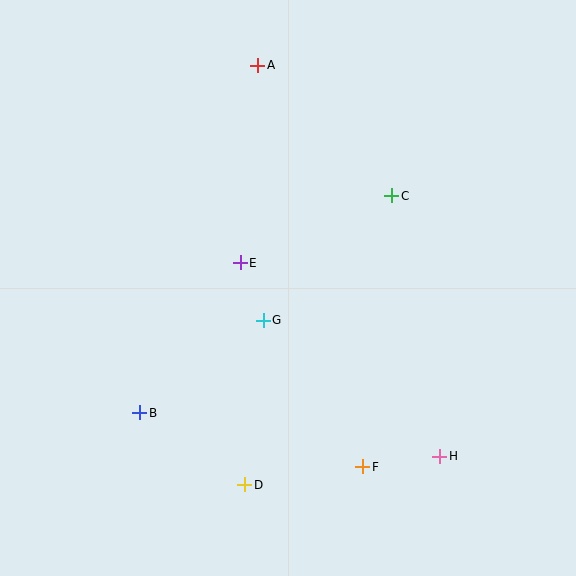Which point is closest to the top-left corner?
Point A is closest to the top-left corner.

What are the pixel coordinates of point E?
Point E is at (240, 263).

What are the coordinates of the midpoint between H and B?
The midpoint between H and B is at (290, 435).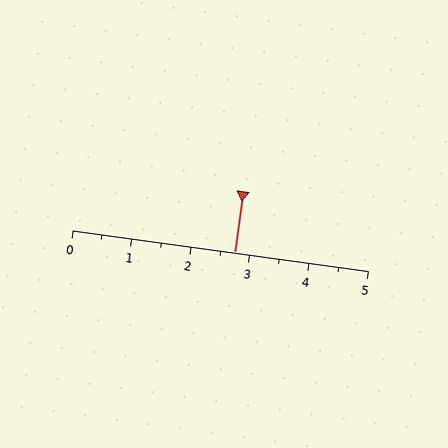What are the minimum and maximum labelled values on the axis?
The axis runs from 0 to 5.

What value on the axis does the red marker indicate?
The marker indicates approximately 2.8.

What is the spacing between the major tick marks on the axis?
The major ticks are spaced 1 apart.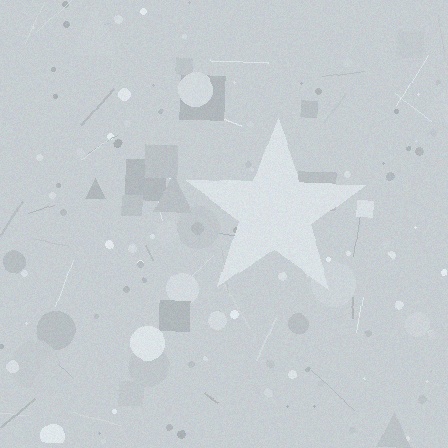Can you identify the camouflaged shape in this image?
The camouflaged shape is a star.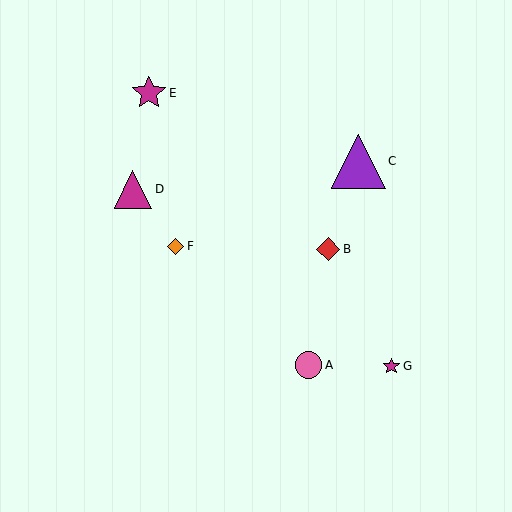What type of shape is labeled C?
Shape C is a purple triangle.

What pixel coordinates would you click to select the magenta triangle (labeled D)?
Click at (133, 189) to select the magenta triangle D.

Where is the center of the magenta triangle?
The center of the magenta triangle is at (133, 189).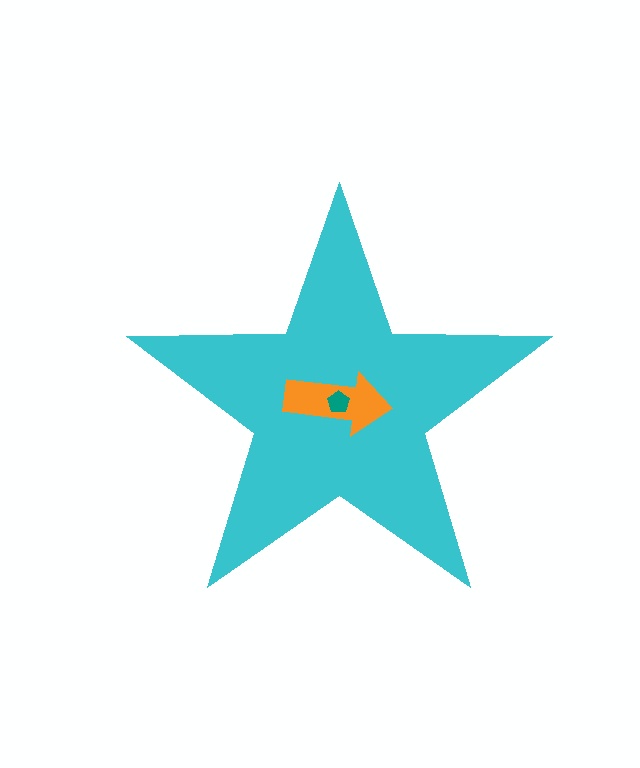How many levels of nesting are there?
3.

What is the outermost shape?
The cyan star.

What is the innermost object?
The teal pentagon.